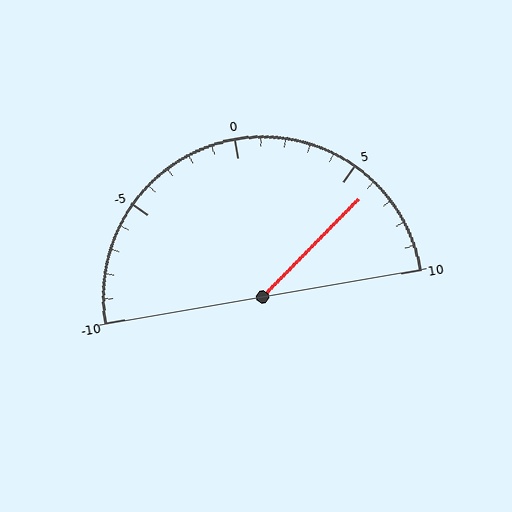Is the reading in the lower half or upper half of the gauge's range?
The reading is in the upper half of the range (-10 to 10).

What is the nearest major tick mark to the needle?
The nearest major tick mark is 5.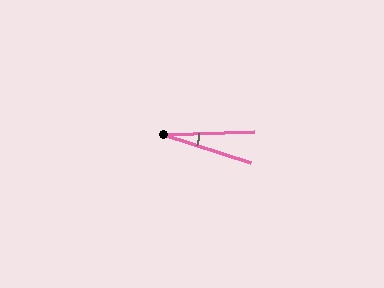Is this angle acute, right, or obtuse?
It is acute.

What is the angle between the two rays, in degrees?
Approximately 20 degrees.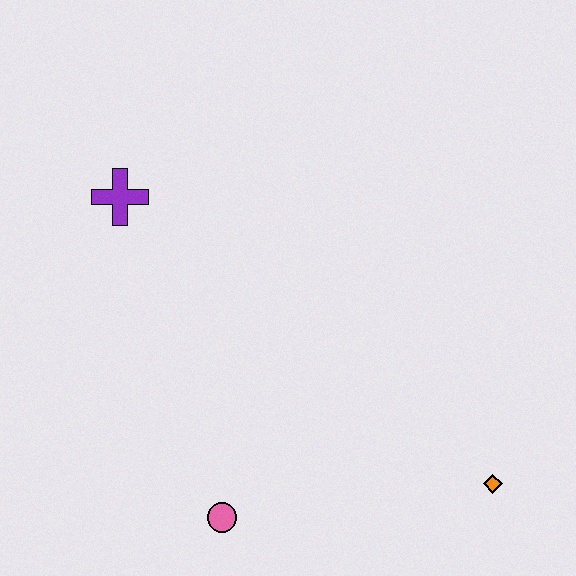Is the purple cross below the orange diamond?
No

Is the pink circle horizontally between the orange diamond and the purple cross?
Yes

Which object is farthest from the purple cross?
The orange diamond is farthest from the purple cross.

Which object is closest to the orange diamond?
The pink circle is closest to the orange diamond.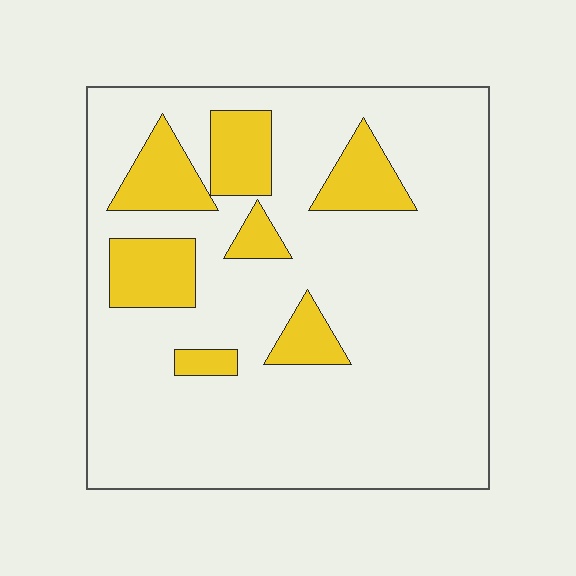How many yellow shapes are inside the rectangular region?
7.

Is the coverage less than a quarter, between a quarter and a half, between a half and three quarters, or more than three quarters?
Less than a quarter.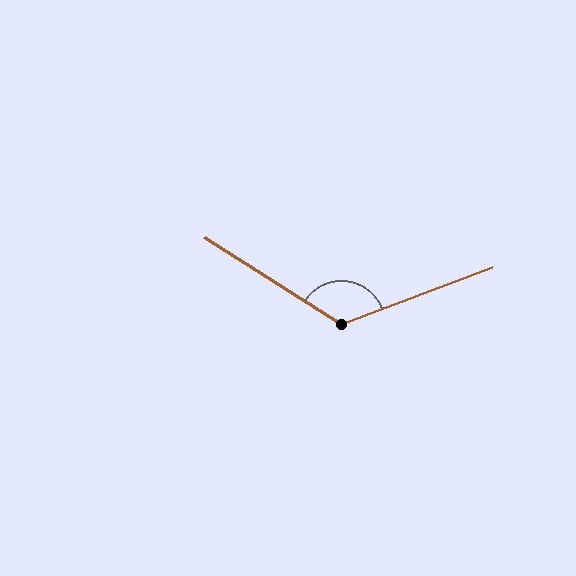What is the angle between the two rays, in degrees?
Approximately 127 degrees.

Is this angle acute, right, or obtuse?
It is obtuse.